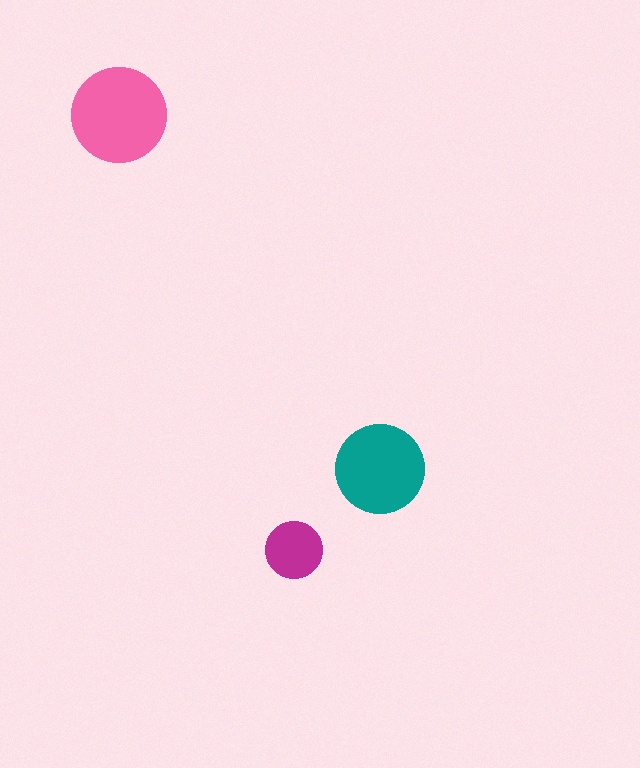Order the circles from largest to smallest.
the pink one, the teal one, the magenta one.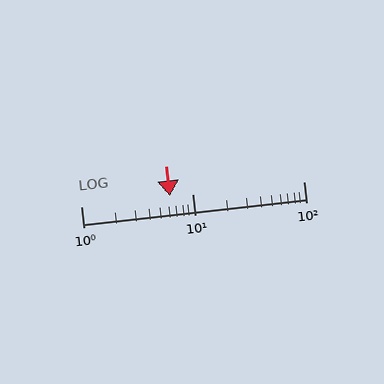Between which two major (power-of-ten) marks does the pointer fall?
The pointer is between 1 and 10.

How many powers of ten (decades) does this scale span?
The scale spans 2 decades, from 1 to 100.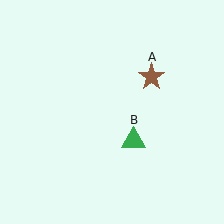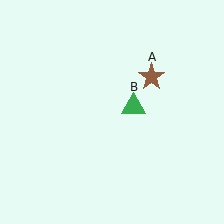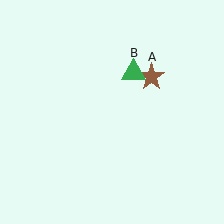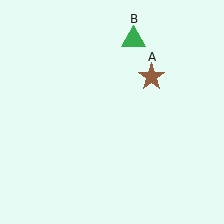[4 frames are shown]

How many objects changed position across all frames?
1 object changed position: green triangle (object B).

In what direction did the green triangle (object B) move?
The green triangle (object B) moved up.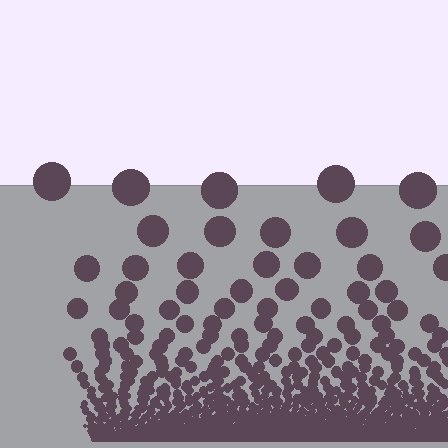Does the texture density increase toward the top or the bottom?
Density increases toward the bottom.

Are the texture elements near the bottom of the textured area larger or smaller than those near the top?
Smaller. The gradient is inverted — elements near the bottom are smaller and denser.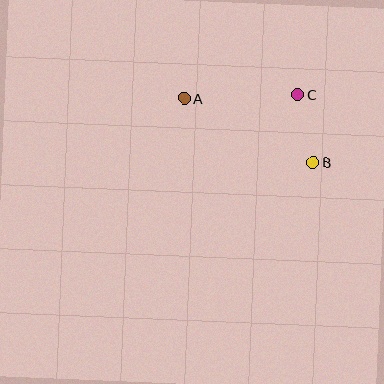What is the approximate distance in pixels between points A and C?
The distance between A and C is approximately 114 pixels.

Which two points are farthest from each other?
Points A and B are farthest from each other.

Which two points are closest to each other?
Points B and C are closest to each other.